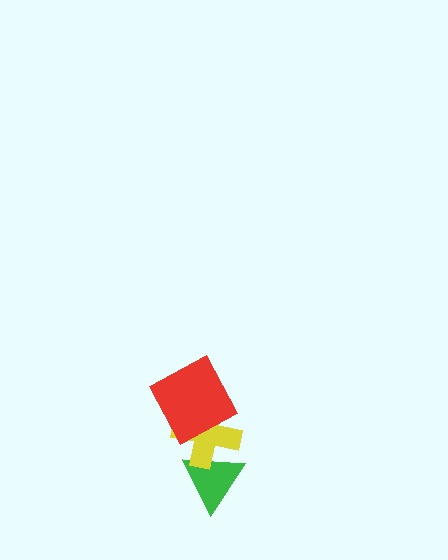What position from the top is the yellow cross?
The yellow cross is 2nd from the top.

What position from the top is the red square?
The red square is 1st from the top.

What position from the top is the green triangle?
The green triangle is 3rd from the top.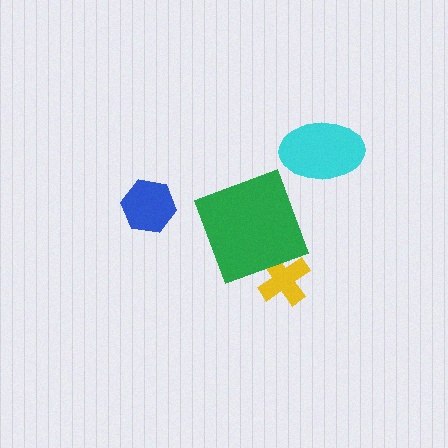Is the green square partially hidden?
No, no other shape covers it.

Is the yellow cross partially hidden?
Yes, it is partially covered by another shape.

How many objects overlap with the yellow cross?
1 object overlaps with the yellow cross.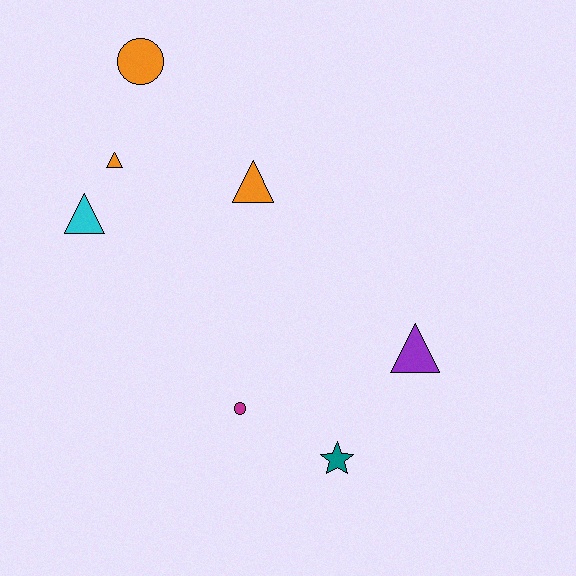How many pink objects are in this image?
There are no pink objects.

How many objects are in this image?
There are 7 objects.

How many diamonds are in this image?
There are no diamonds.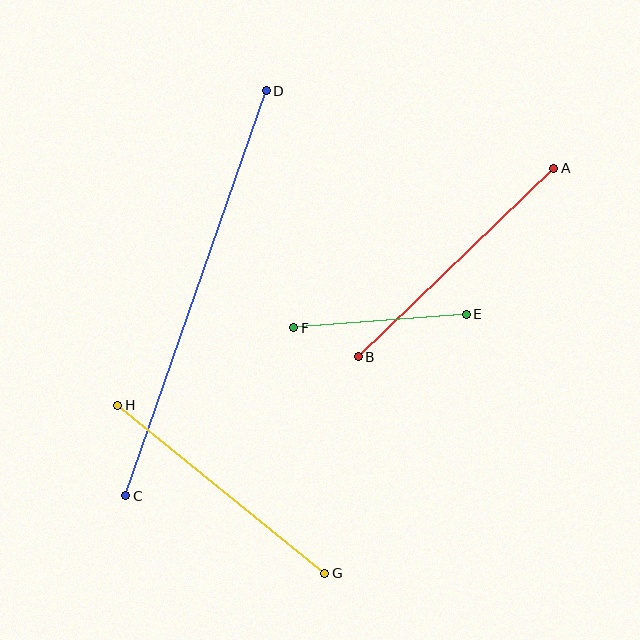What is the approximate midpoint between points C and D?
The midpoint is at approximately (196, 293) pixels.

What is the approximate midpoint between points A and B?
The midpoint is at approximately (456, 263) pixels.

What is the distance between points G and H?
The distance is approximately 267 pixels.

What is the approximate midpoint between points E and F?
The midpoint is at approximately (380, 321) pixels.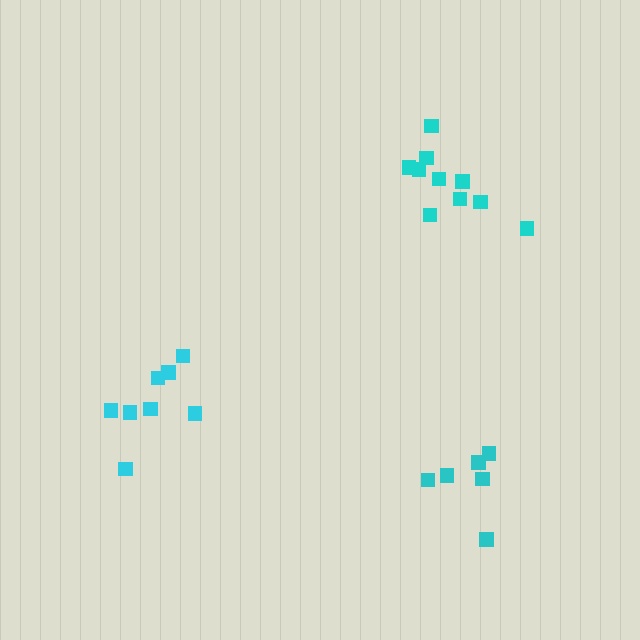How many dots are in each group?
Group 1: 8 dots, Group 2: 10 dots, Group 3: 6 dots (24 total).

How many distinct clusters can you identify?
There are 3 distinct clusters.